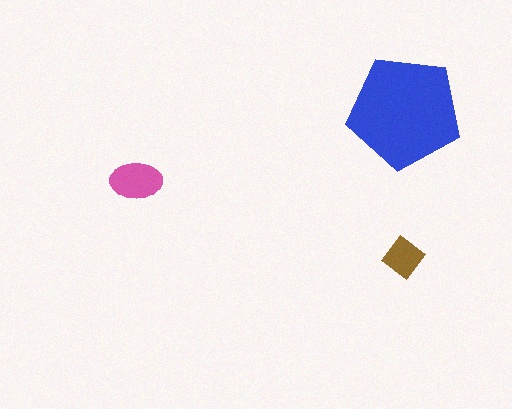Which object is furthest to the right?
The blue pentagon is rightmost.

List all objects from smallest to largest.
The brown diamond, the pink ellipse, the blue pentagon.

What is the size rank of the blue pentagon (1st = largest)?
1st.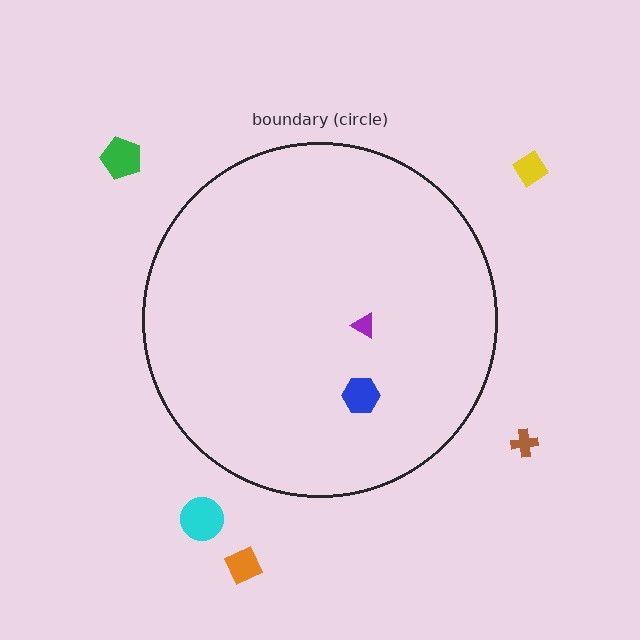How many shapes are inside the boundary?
2 inside, 5 outside.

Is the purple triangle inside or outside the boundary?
Inside.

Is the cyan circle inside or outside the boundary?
Outside.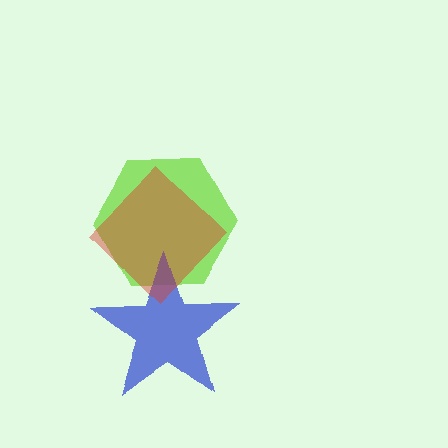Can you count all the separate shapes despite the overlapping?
Yes, there are 3 separate shapes.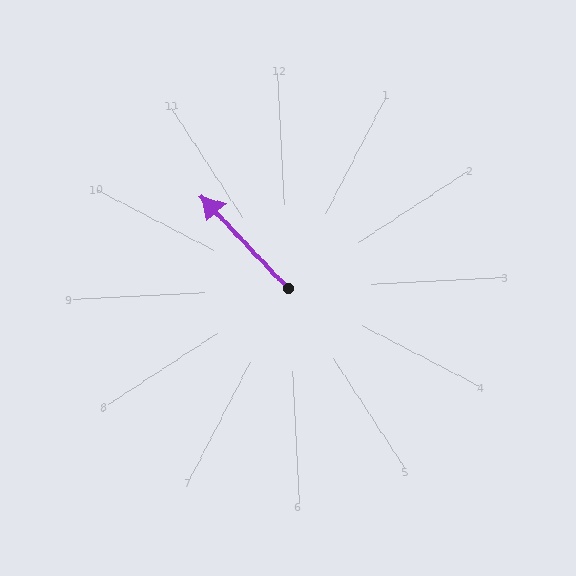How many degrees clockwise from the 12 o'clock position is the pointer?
Approximately 320 degrees.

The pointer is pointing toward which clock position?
Roughly 11 o'clock.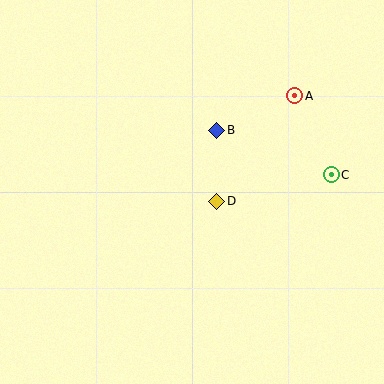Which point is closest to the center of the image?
Point D at (217, 201) is closest to the center.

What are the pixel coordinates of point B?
Point B is at (217, 130).